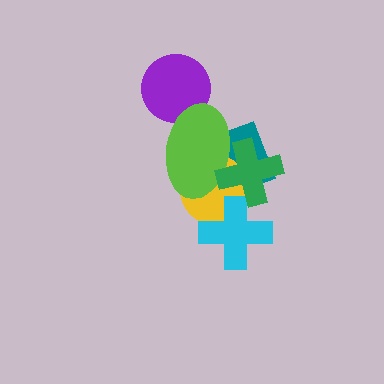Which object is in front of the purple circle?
The lime ellipse is in front of the purple circle.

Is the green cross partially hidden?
No, no other shape covers it.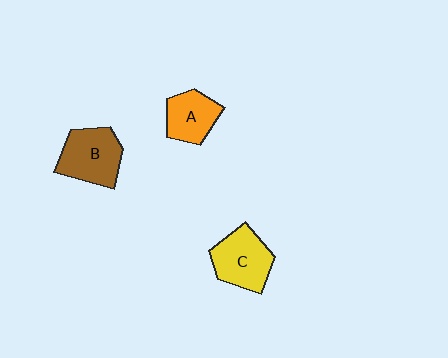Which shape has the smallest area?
Shape A (orange).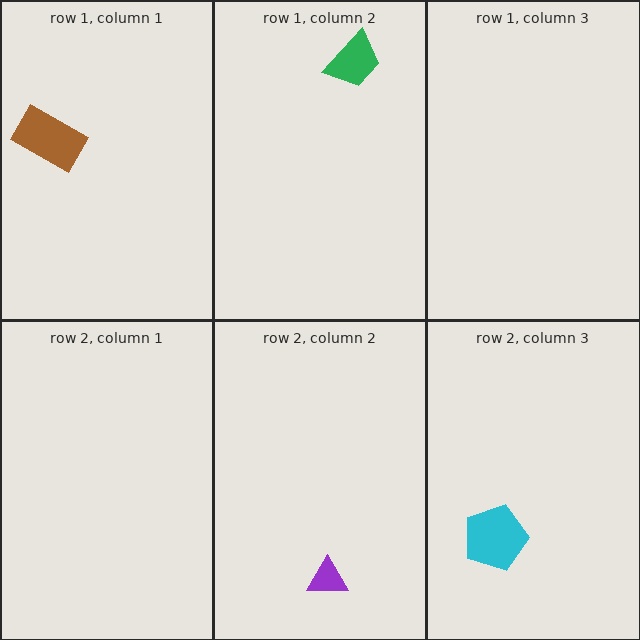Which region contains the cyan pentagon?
The row 2, column 3 region.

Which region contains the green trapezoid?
The row 1, column 2 region.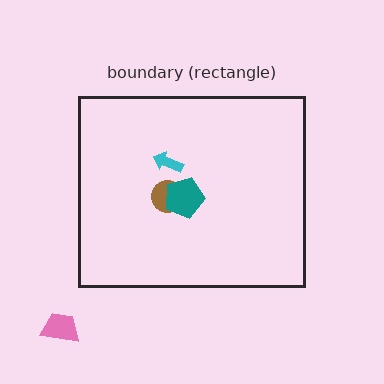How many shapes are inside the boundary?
3 inside, 1 outside.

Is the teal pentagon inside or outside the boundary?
Inside.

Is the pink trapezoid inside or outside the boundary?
Outside.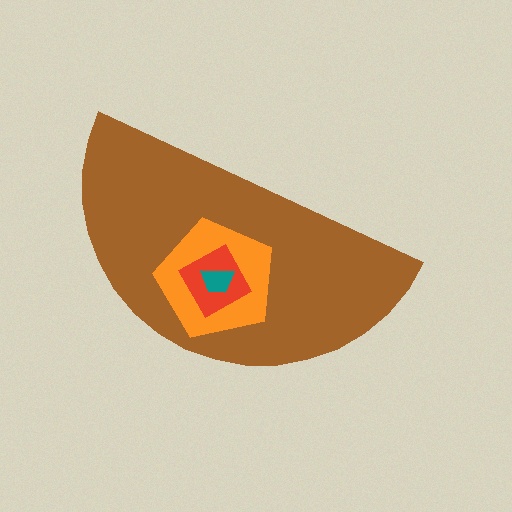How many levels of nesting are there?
4.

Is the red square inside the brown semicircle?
Yes.